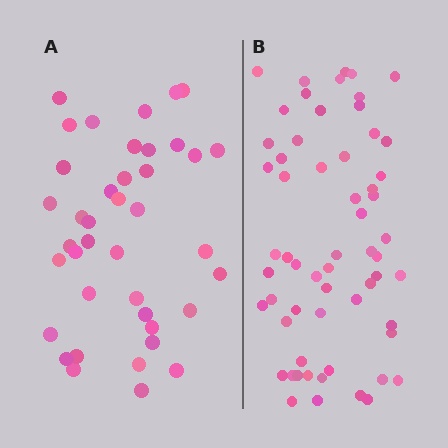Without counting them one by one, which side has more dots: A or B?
Region B (the right region) has more dots.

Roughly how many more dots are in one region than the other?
Region B has approximately 20 more dots than region A.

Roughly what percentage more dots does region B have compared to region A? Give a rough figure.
About 50% more.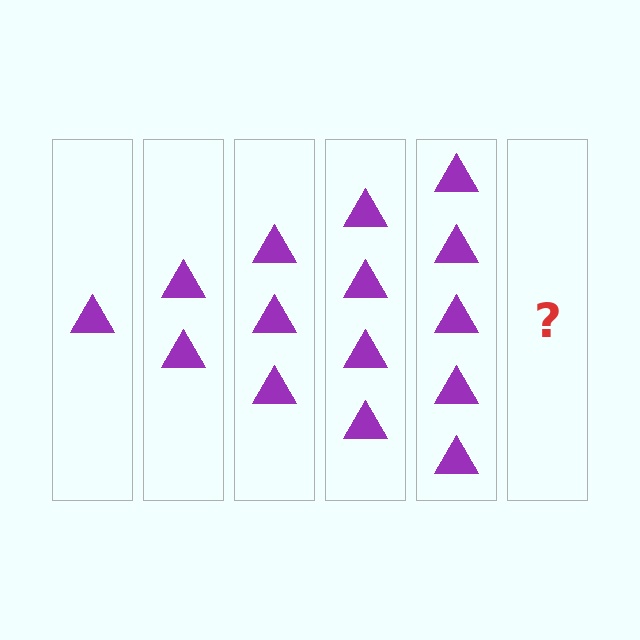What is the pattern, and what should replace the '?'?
The pattern is that each step adds one more triangle. The '?' should be 6 triangles.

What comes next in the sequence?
The next element should be 6 triangles.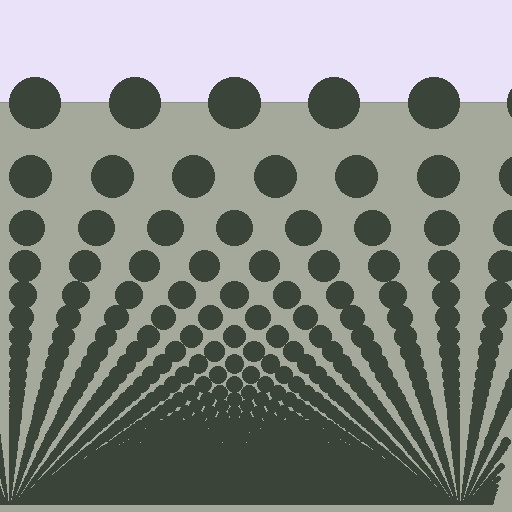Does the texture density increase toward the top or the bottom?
Density increases toward the bottom.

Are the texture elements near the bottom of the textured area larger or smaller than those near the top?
Smaller. The gradient is inverted — elements near the bottom are smaller and denser.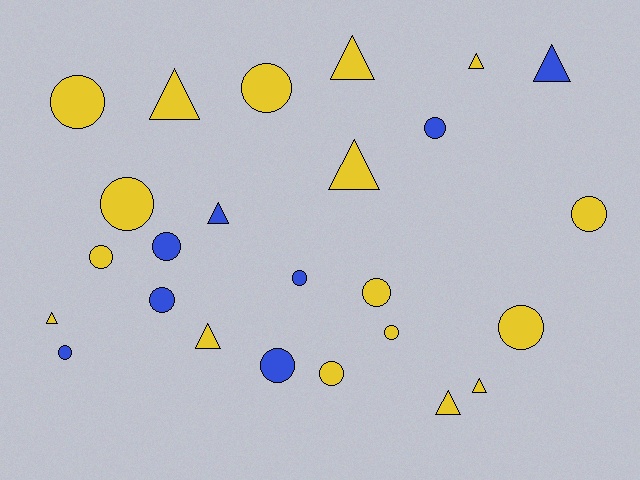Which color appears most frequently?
Yellow, with 17 objects.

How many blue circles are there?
There are 6 blue circles.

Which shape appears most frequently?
Circle, with 15 objects.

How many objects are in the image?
There are 25 objects.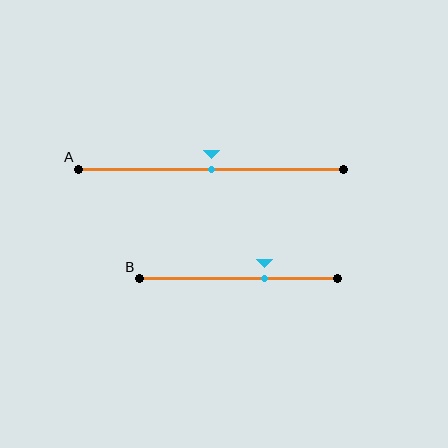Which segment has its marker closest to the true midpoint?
Segment A has its marker closest to the true midpoint.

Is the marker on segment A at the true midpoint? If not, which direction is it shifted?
Yes, the marker on segment A is at the true midpoint.